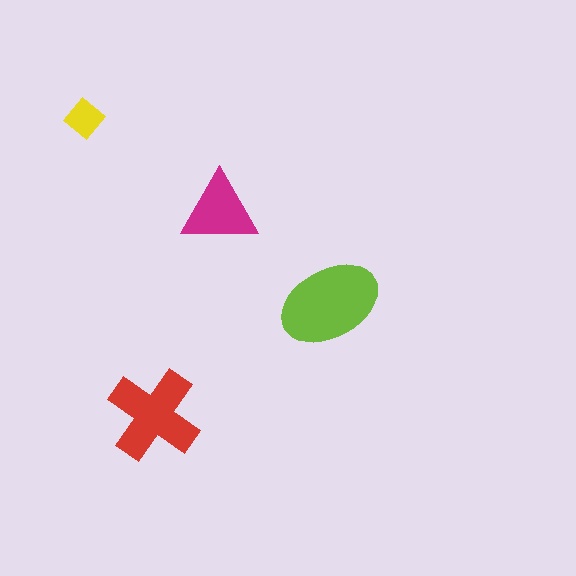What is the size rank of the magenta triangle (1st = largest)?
3rd.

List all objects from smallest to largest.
The yellow diamond, the magenta triangle, the red cross, the lime ellipse.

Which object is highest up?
The yellow diamond is topmost.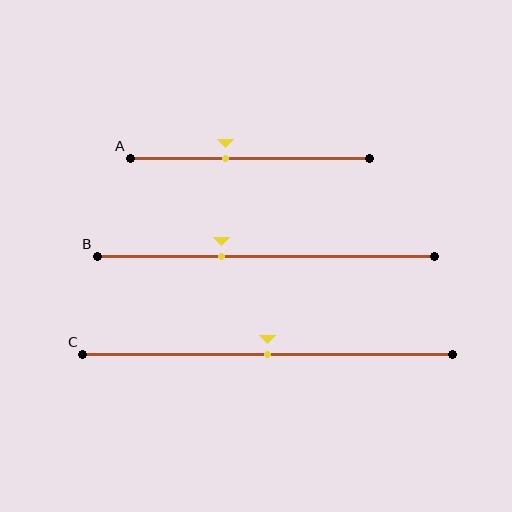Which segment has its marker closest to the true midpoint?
Segment C has its marker closest to the true midpoint.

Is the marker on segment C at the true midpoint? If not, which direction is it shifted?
Yes, the marker on segment C is at the true midpoint.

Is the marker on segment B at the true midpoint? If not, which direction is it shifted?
No, the marker on segment B is shifted to the left by about 13% of the segment length.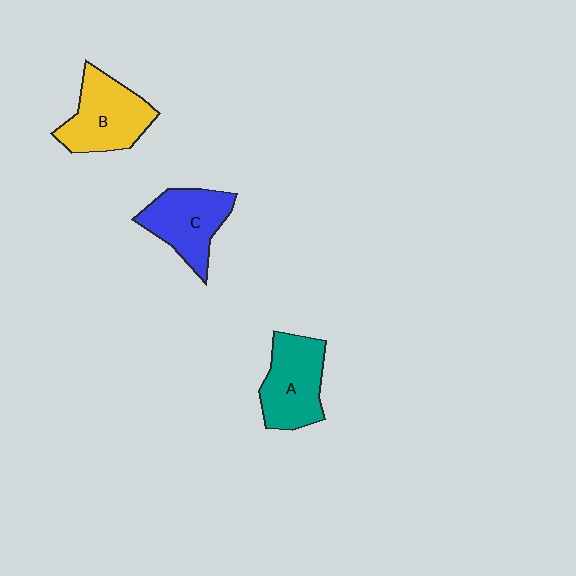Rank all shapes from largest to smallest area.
From largest to smallest: B (yellow), A (teal), C (blue).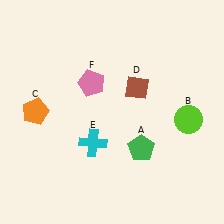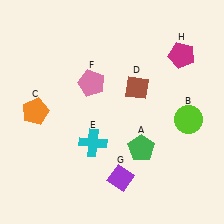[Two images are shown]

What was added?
A purple diamond (G), a magenta pentagon (H) were added in Image 2.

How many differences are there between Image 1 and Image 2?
There are 2 differences between the two images.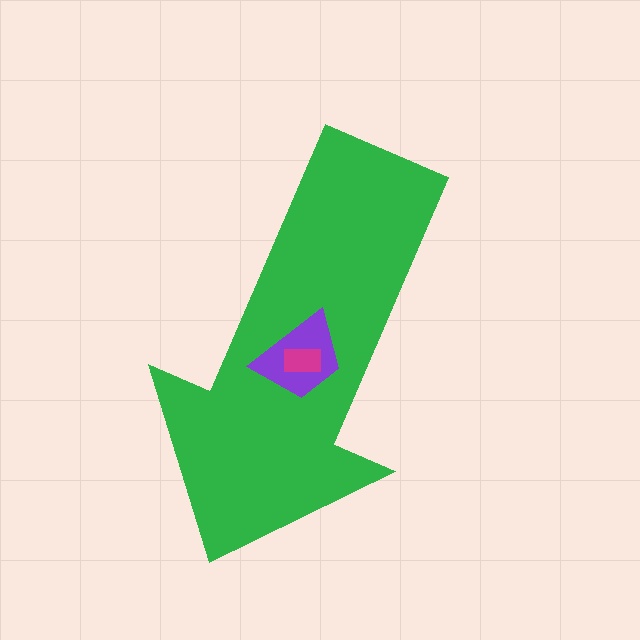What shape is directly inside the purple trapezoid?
The magenta rectangle.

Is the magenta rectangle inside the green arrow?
Yes.